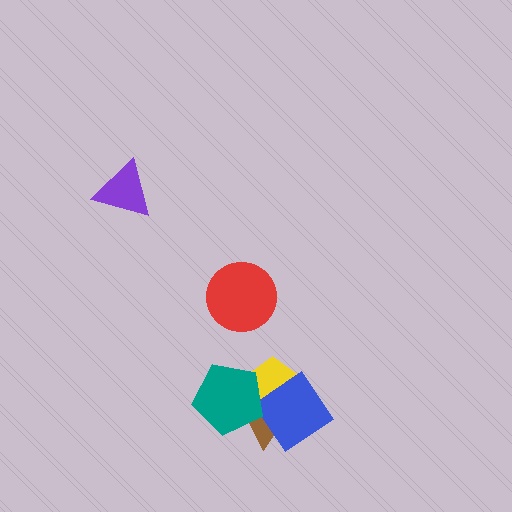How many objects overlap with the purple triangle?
0 objects overlap with the purple triangle.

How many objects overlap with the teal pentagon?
2 objects overlap with the teal pentagon.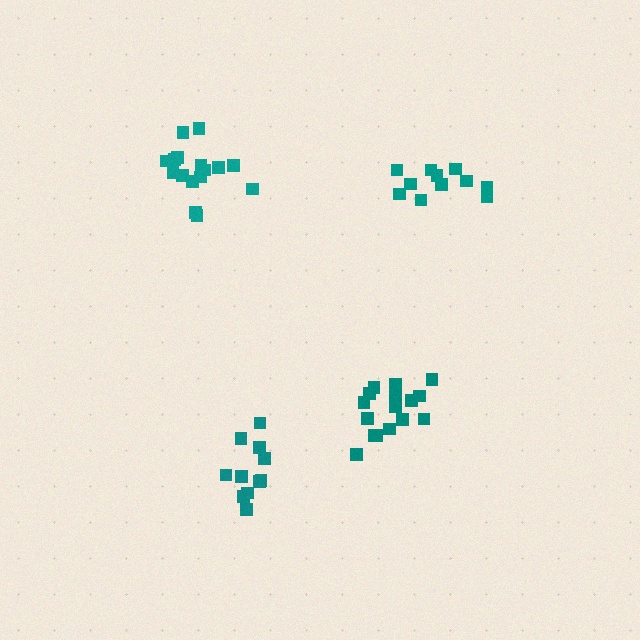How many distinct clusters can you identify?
There are 4 distinct clusters.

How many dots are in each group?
Group 1: 11 dots, Group 2: 11 dots, Group 3: 16 dots, Group 4: 16 dots (54 total).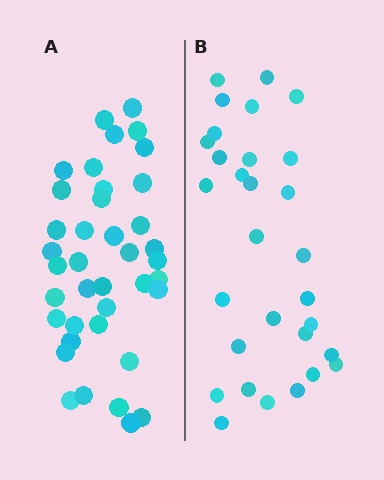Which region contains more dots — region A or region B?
Region A (the left region) has more dots.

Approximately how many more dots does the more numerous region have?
Region A has roughly 8 or so more dots than region B.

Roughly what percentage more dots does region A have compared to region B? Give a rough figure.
About 30% more.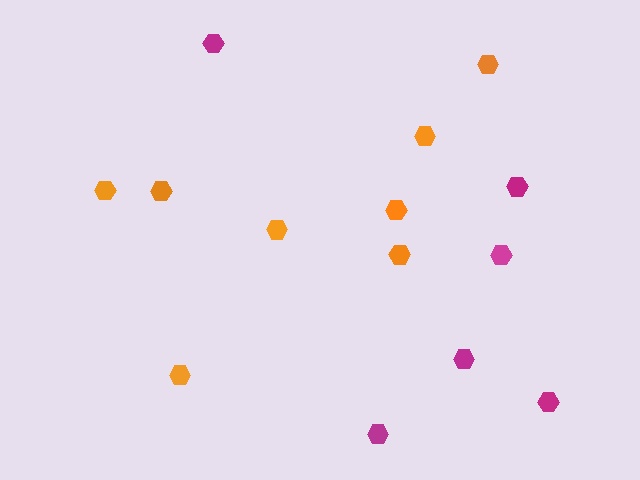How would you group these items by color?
There are 2 groups: one group of magenta hexagons (6) and one group of orange hexagons (8).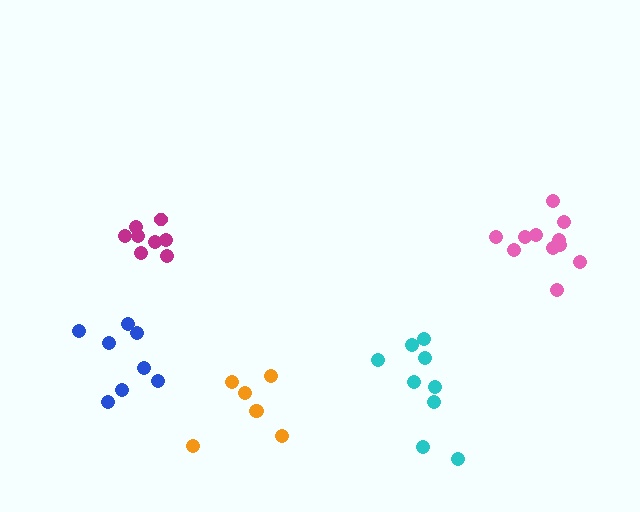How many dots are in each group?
Group 1: 8 dots, Group 2: 8 dots, Group 3: 9 dots, Group 4: 7 dots, Group 5: 11 dots (43 total).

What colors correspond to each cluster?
The clusters are colored: magenta, blue, cyan, orange, pink.